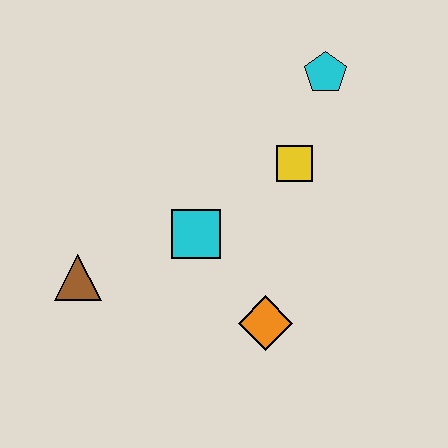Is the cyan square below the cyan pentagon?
Yes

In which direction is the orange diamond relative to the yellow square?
The orange diamond is below the yellow square.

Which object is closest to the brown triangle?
The cyan square is closest to the brown triangle.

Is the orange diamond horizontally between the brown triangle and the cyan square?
No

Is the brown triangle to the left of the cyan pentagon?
Yes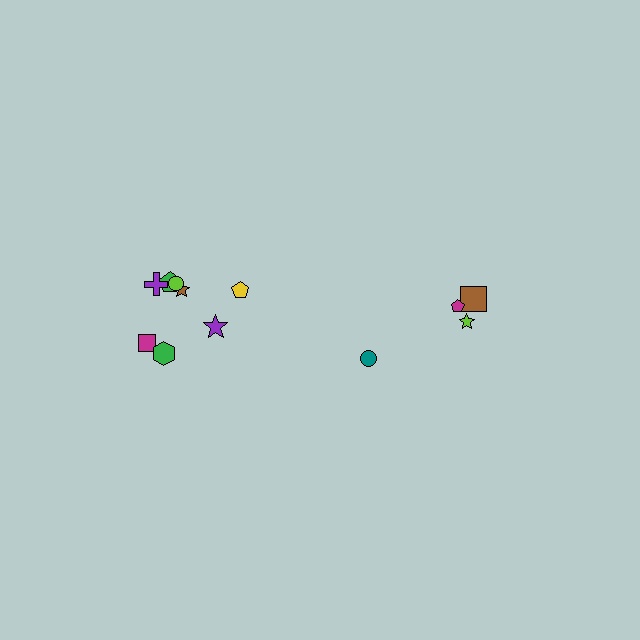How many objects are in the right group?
There are 4 objects.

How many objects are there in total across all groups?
There are 12 objects.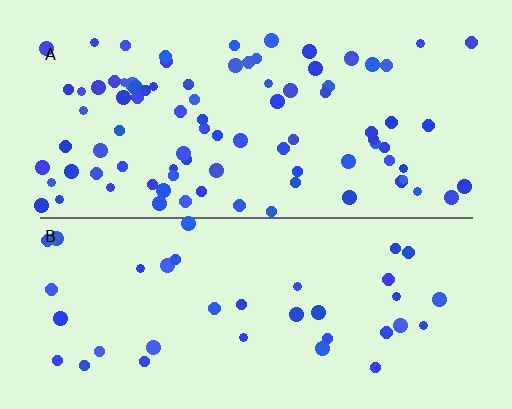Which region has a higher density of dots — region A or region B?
A (the top).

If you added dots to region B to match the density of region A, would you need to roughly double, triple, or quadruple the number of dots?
Approximately double.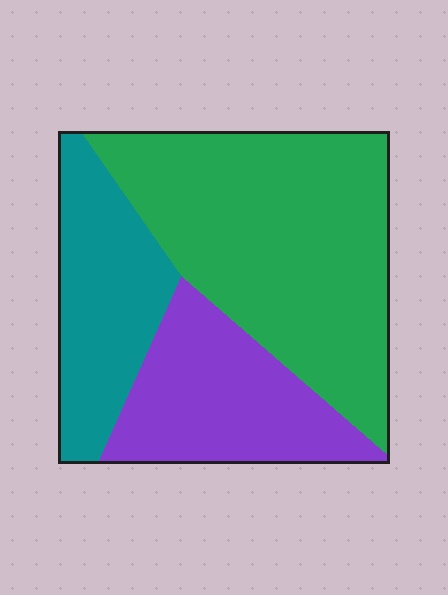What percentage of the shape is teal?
Teal takes up about one quarter (1/4) of the shape.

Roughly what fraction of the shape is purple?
Purple takes up between a quarter and a half of the shape.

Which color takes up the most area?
Green, at roughly 50%.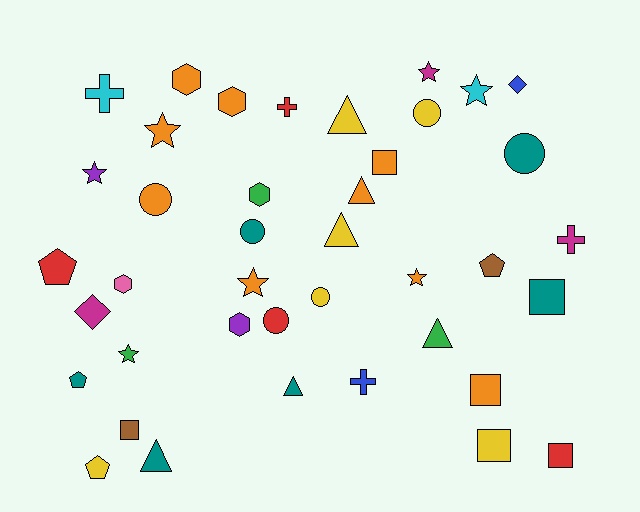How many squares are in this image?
There are 6 squares.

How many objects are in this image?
There are 40 objects.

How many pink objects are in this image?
There is 1 pink object.